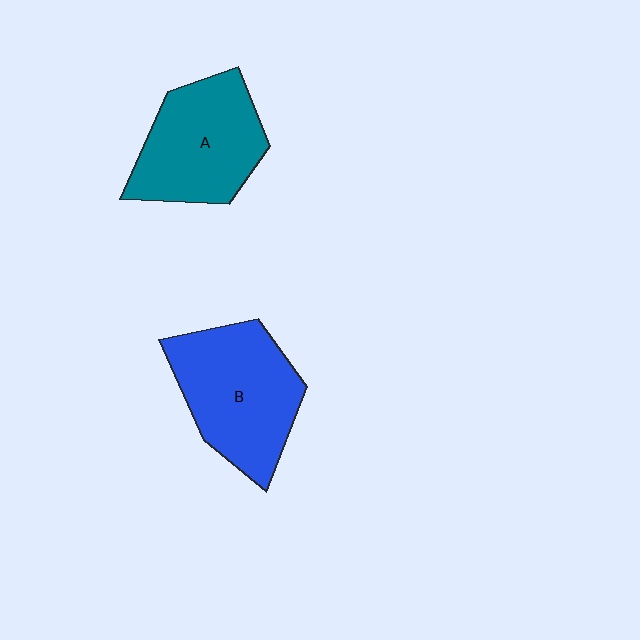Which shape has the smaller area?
Shape A (teal).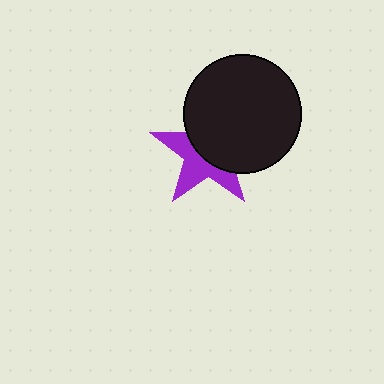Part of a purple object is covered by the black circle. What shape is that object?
It is a star.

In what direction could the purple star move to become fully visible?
The purple star could move toward the lower-left. That would shift it out from behind the black circle entirely.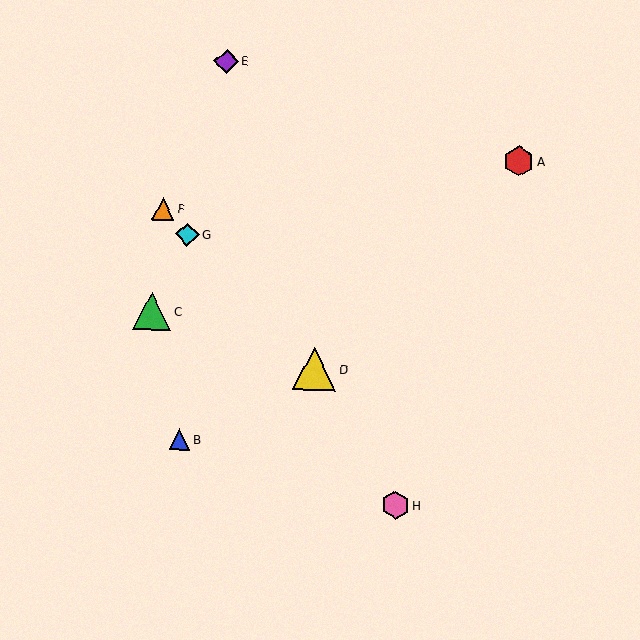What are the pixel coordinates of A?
Object A is at (519, 161).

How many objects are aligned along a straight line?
3 objects (D, F, G) are aligned along a straight line.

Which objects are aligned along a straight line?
Objects D, F, G are aligned along a straight line.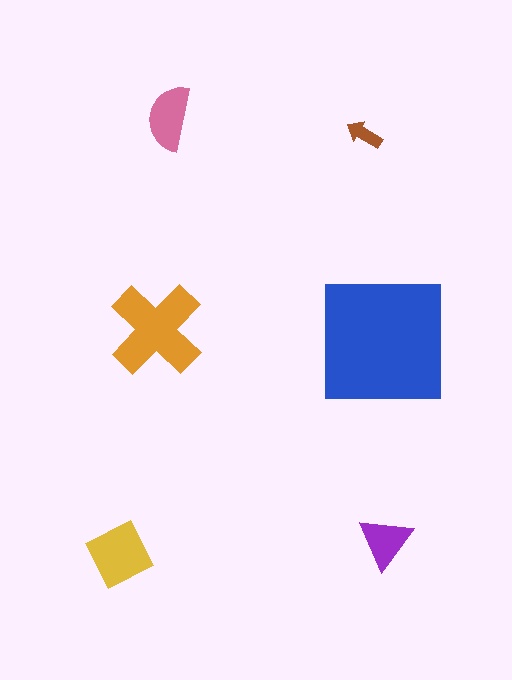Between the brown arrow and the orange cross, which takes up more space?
The orange cross.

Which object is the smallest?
The brown arrow.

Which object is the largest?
The blue square.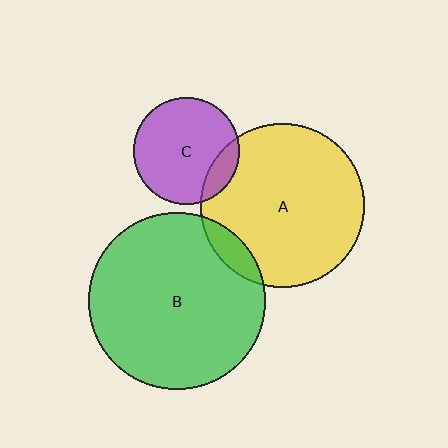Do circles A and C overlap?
Yes.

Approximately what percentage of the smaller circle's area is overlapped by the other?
Approximately 15%.